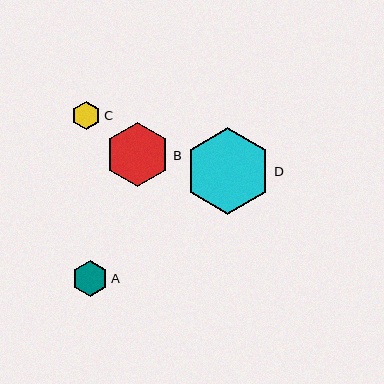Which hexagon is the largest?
Hexagon D is the largest with a size of approximately 87 pixels.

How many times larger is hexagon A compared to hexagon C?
Hexagon A is approximately 1.3 times the size of hexagon C.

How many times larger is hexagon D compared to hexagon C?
Hexagon D is approximately 3.0 times the size of hexagon C.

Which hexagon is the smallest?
Hexagon C is the smallest with a size of approximately 29 pixels.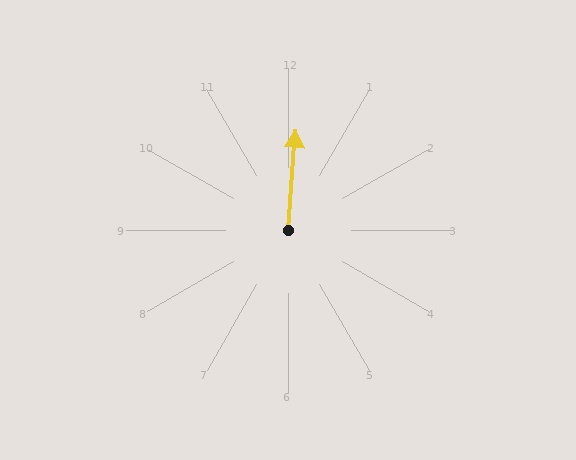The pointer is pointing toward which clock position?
Roughly 12 o'clock.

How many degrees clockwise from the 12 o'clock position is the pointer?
Approximately 4 degrees.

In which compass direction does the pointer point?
North.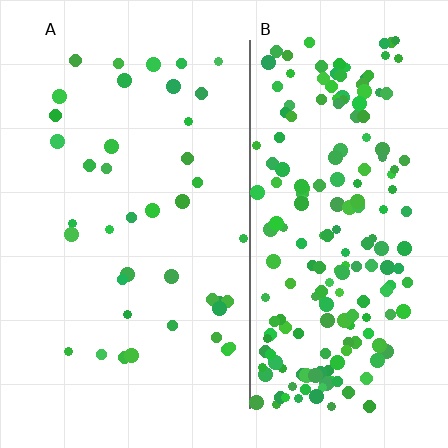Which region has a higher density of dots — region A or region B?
B (the right).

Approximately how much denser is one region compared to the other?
Approximately 5.1× — region B over region A.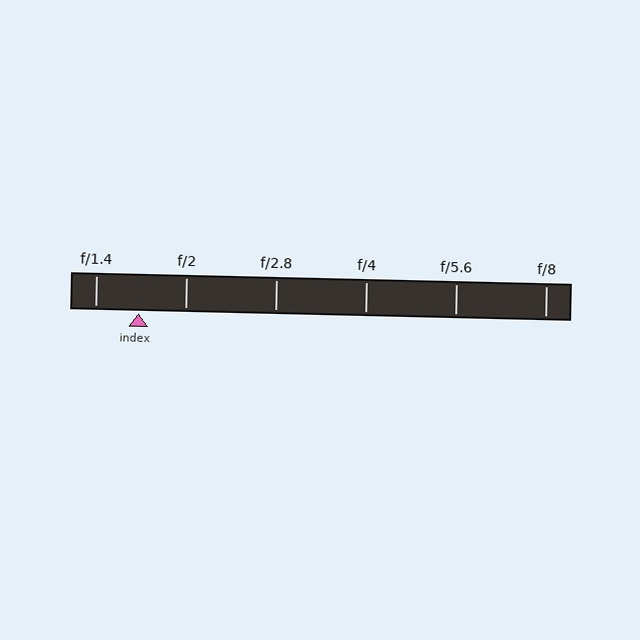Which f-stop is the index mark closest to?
The index mark is closest to f/1.4.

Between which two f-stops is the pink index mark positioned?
The index mark is between f/1.4 and f/2.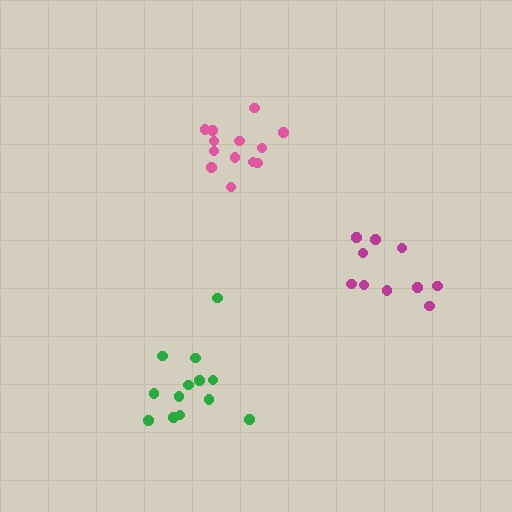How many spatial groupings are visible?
There are 3 spatial groupings.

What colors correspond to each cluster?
The clusters are colored: magenta, green, pink.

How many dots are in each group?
Group 1: 10 dots, Group 2: 13 dots, Group 3: 13 dots (36 total).